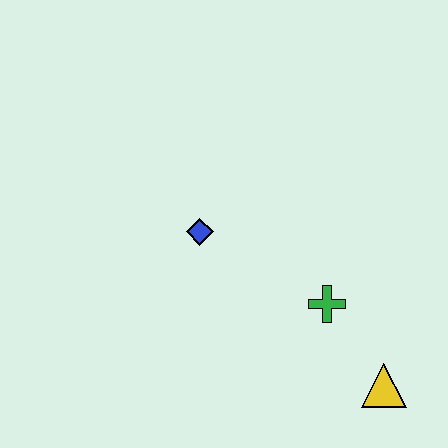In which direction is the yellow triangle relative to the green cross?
The yellow triangle is below the green cross.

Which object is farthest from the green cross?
The blue diamond is farthest from the green cross.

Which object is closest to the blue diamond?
The green cross is closest to the blue diamond.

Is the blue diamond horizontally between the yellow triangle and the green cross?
No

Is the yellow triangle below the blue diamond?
Yes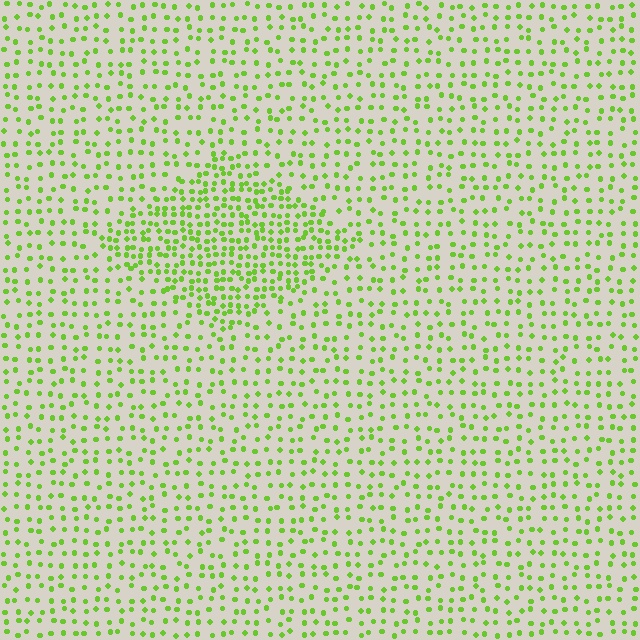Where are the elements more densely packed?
The elements are more densely packed inside the diamond boundary.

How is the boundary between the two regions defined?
The boundary is defined by a change in element density (approximately 2.0x ratio). All elements are the same color, size, and shape.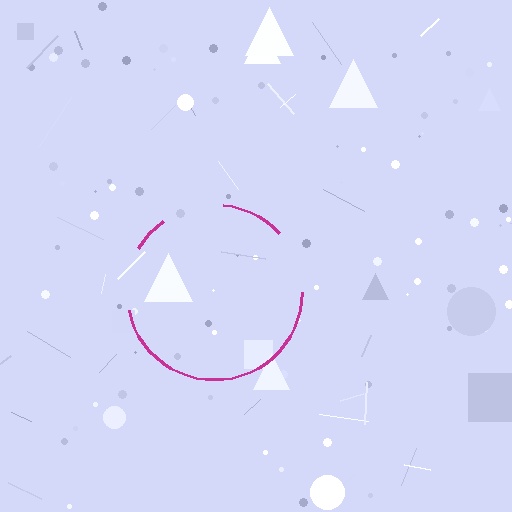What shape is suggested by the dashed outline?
The dashed outline suggests a circle.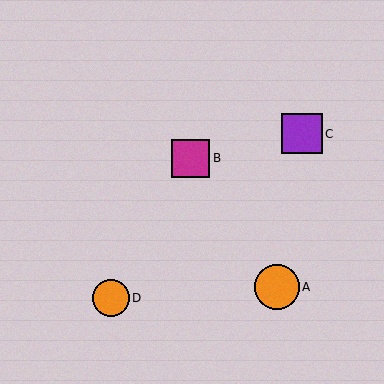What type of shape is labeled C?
Shape C is a purple square.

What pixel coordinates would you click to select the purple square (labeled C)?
Click at (302, 134) to select the purple square C.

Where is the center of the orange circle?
The center of the orange circle is at (111, 298).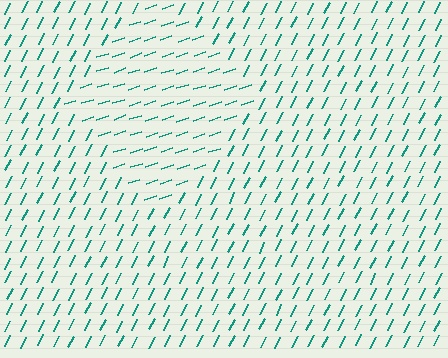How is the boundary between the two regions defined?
The boundary is defined purely by a change in line orientation (approximately 45 degrees difference). All lines are the same color and thickness.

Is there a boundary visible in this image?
Yes, there is a texture boundary formed by a change in line orientation.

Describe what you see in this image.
The image is filled with small teal line segments. A diamond region in the image has lines oriented differently from the surrounding lines, creating a visible texture boundary.